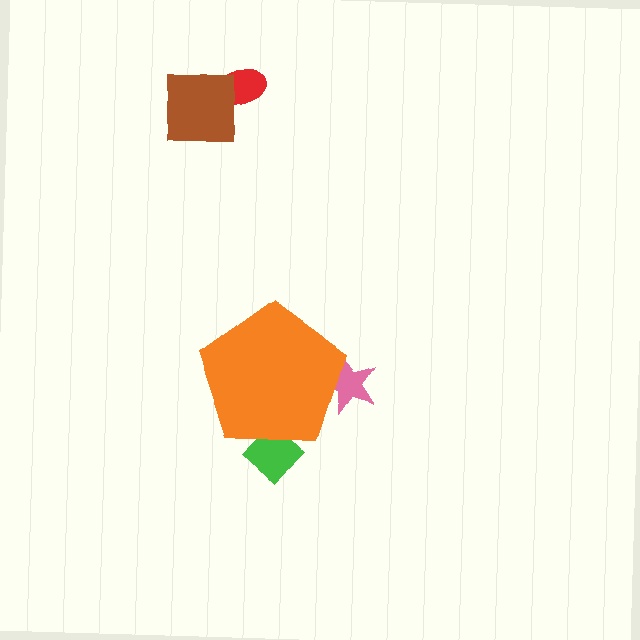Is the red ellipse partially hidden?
No, the red ellipse is fully visible.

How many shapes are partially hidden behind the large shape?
2 shapes are partially hidden.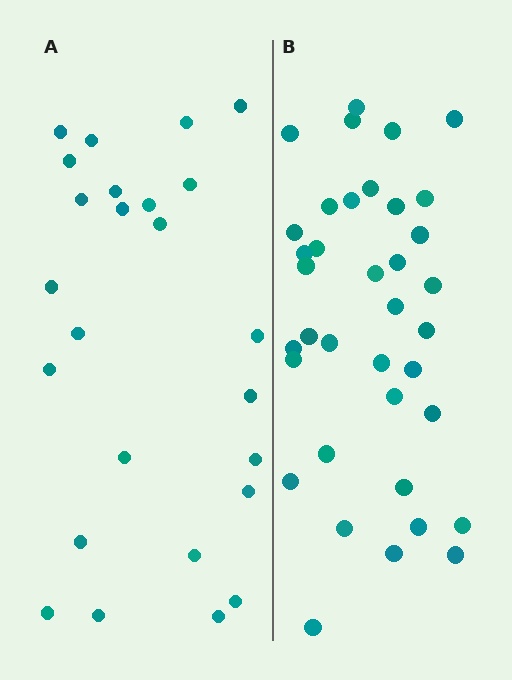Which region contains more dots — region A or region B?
Region B (the right region) has more dots.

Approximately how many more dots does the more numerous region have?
Region B has roughly 12 or so more dots than region A.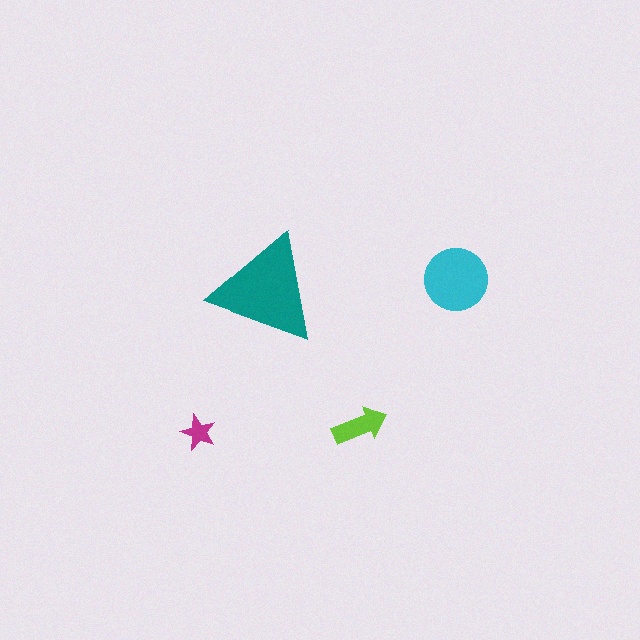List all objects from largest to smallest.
The teal triangle, the cyan circle, the lime arrow, the magenta star.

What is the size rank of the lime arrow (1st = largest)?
3rd.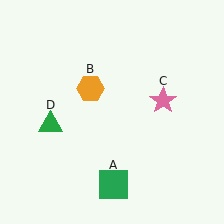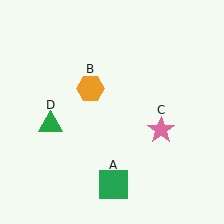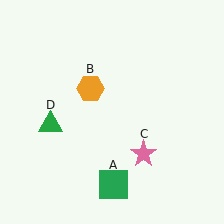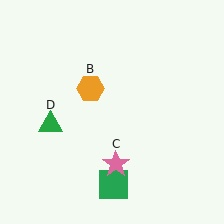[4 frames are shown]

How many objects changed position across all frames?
1 object changed position: pink star (object C).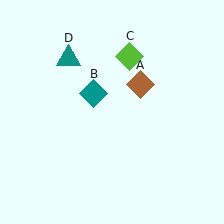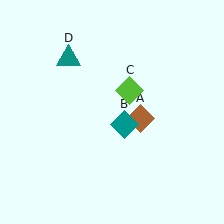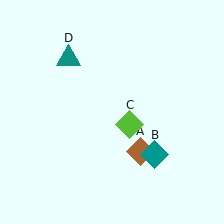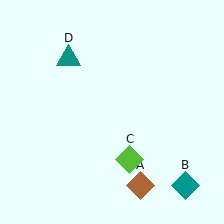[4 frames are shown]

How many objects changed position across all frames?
3 objects changed position: brown diamond (object A), teal diamond (object B), lime diamond (object C).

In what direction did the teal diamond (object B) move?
The teal diamond (object B) moved down and to the right.